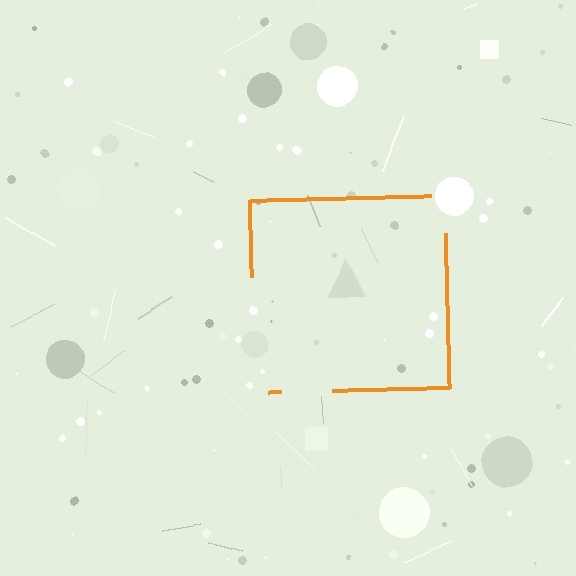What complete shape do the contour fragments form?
The contour fragments form a square.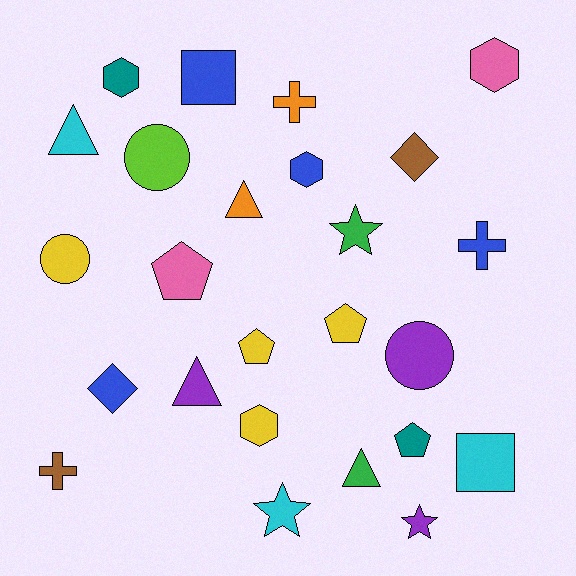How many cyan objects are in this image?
There are 3 cyan objects.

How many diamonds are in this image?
There are 2 diamonds.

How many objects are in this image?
There are 25 objects.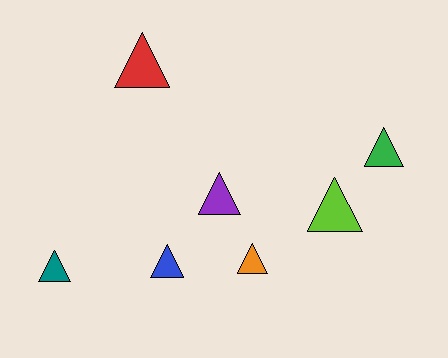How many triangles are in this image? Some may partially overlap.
There are 7 triangles.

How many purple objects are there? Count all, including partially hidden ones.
There is 1 purple object.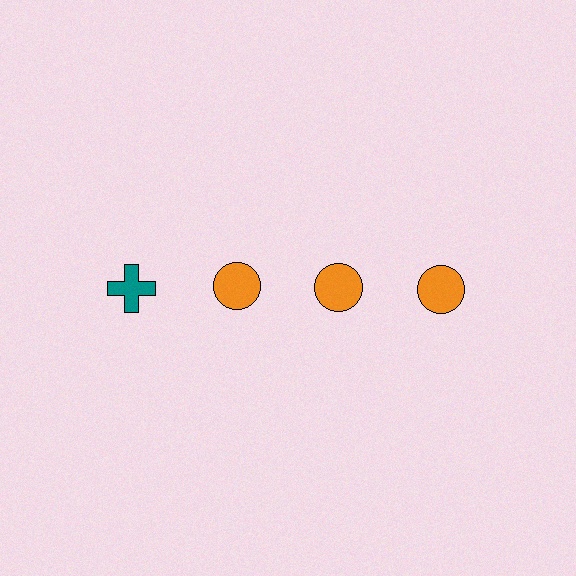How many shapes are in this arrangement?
There are 4 shapes arranged in a grid pattern.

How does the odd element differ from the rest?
It differs in both color (teal instead of orange) and shape (cross instead of circle).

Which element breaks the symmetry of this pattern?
The teal cross in the top row, leftmost column breaks the symmetry. All other shapes are orange circles.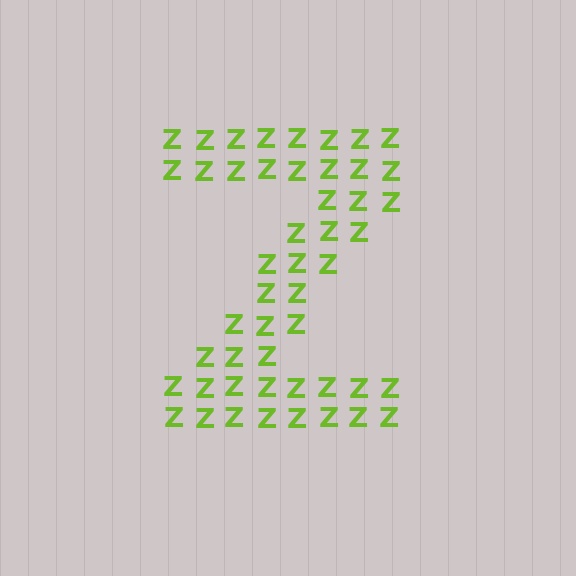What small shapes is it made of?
It is made of small letter Z's.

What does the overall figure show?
The overall figure shows the letter Z.